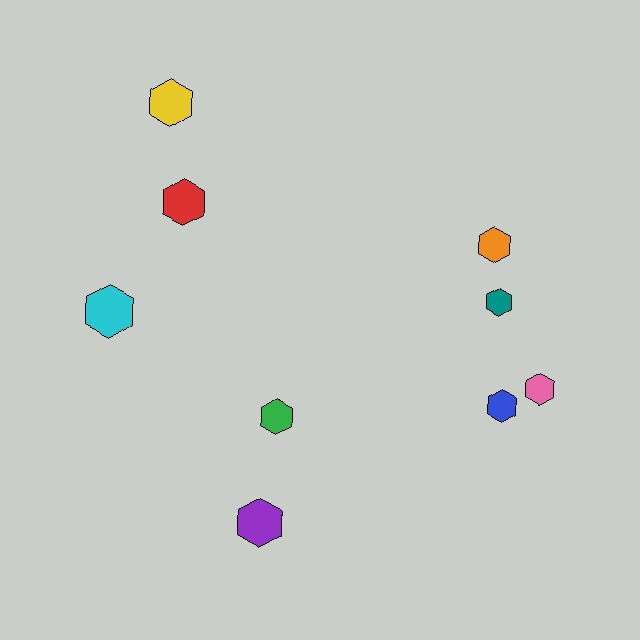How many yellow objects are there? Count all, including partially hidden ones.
There is 1 yellow object.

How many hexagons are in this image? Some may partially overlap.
There are 9 hexagons.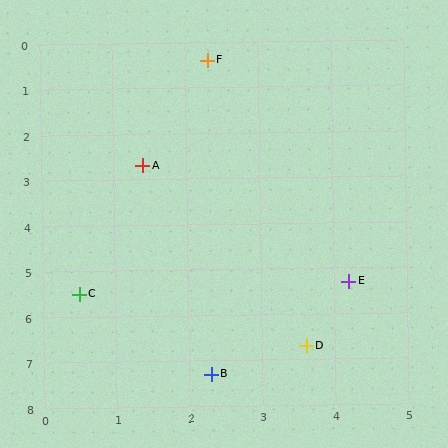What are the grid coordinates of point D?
Point D is at approximately (3.6, 6.7).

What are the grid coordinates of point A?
Point A is at approximately (1.4, 2.7).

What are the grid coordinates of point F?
Point F is at approximately (2.3, 0.4).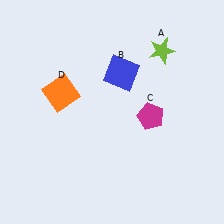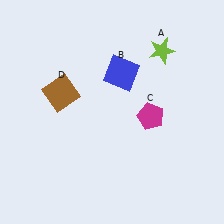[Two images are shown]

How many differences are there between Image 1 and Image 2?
There is 1 difference between the two images.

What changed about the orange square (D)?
In Image 1, D is orange. In Image 2, it changed to brown.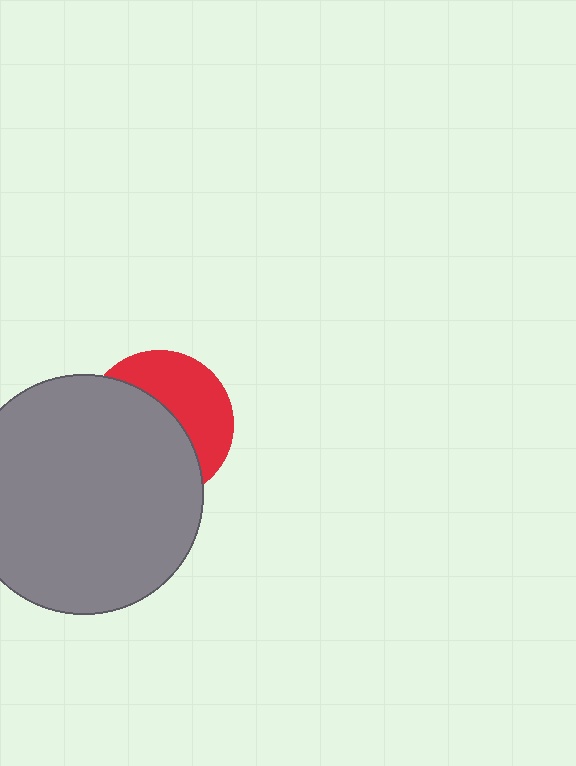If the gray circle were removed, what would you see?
You would see the complete red circle.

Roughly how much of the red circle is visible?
A small part of it is visible (roughly 42%).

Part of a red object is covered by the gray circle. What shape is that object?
It is a circle.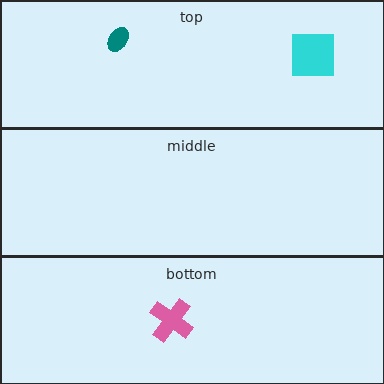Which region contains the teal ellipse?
The top region.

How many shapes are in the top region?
2.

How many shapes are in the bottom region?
1.